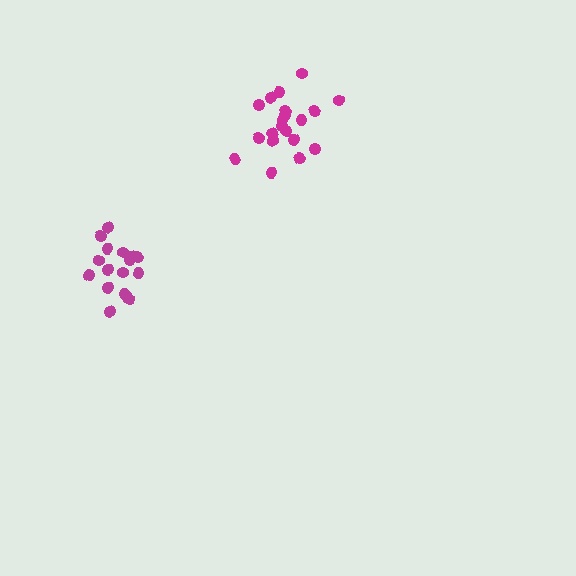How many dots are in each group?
Group 1: 17 dots, Group 2: 20 dots (37 total).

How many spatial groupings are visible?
There are 2 spatial groupings.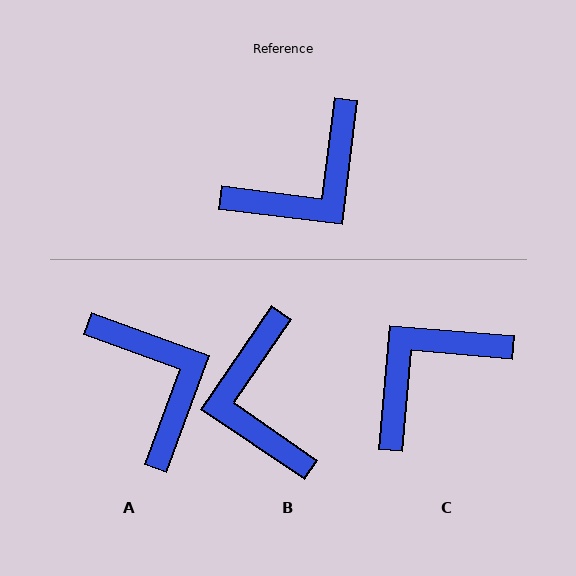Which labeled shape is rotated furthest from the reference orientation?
C, about 178 degrees away.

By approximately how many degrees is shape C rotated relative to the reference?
Approximately 178 degrees clockwise.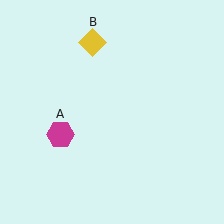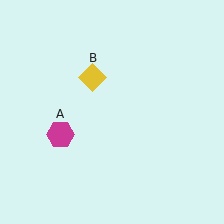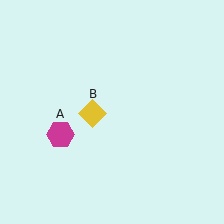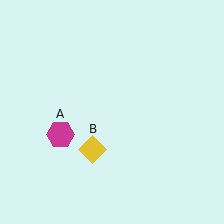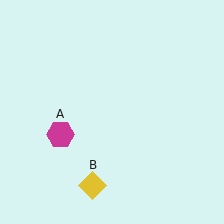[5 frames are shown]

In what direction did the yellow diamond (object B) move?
The yellow diamond (object B) moved down.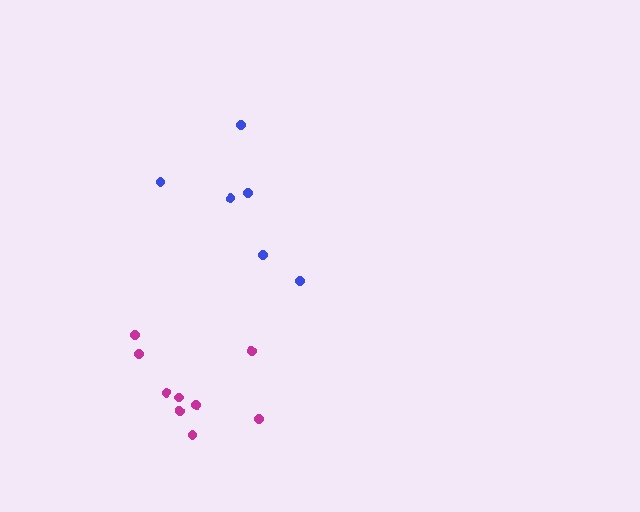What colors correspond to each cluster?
The clusters are colored: blue, magenta.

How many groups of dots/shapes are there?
There are 2 groups.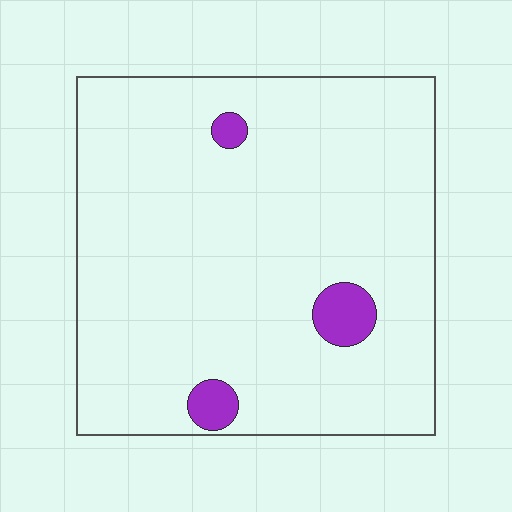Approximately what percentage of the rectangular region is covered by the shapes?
Approximately 5%.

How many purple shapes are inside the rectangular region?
3.